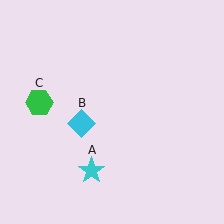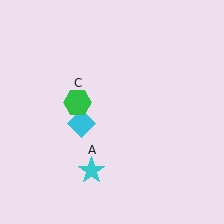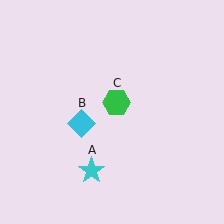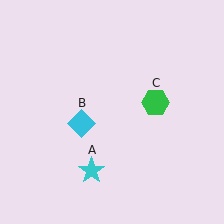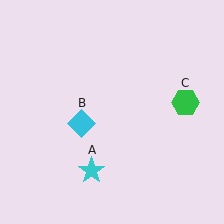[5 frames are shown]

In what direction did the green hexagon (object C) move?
The green hexagon (object C) moved right.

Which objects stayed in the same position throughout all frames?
Cyan star (object A) and cyan diamond (object B) remained stationary.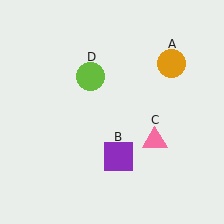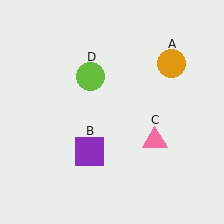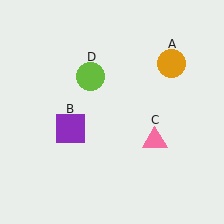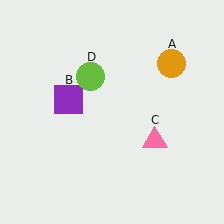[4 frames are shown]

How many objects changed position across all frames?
1 object changed position: purple square (object B).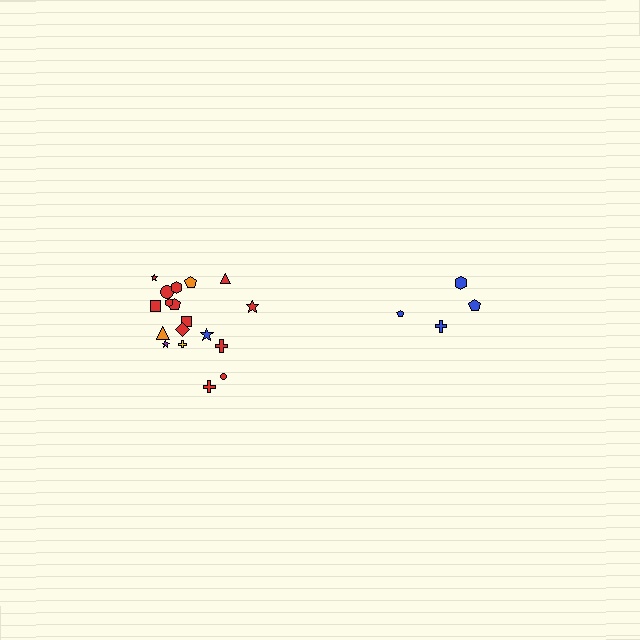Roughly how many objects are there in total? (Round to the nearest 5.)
Roughly 20 objects in total.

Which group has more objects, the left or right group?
The left group.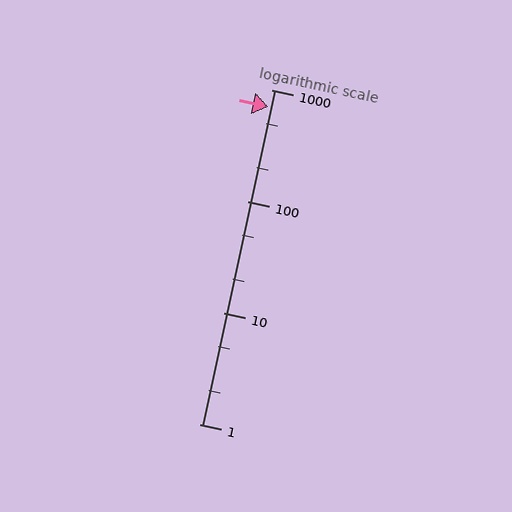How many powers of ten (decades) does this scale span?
The scale spans 3 decades, from 1 to 1000.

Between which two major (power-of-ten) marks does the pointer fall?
The pointer is between 100 and 1000.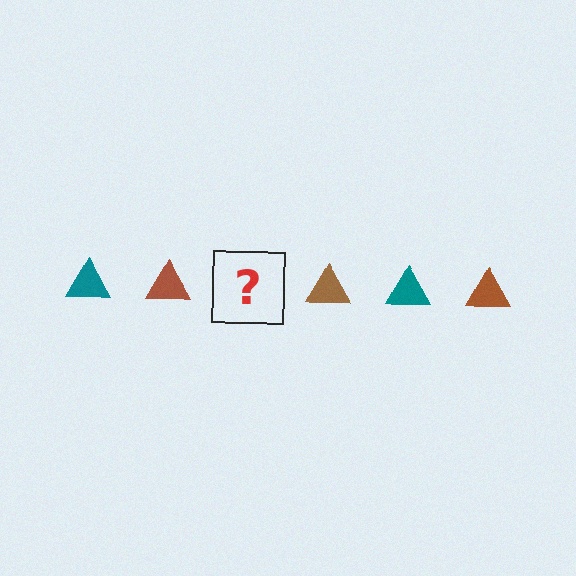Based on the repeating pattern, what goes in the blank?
The blank should be a teal triangle.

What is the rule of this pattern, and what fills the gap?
The rule is that the pattern cycles through teal, brown triangles. The gap should be filled with a teal triangle.